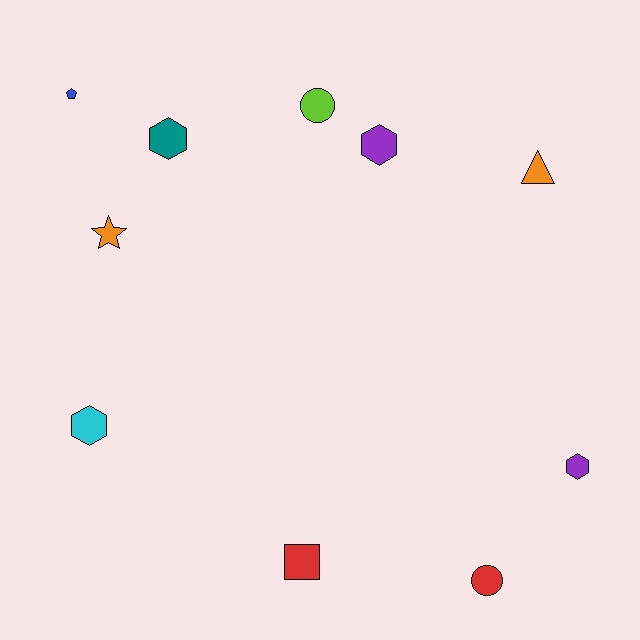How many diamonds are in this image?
There are no diamonds.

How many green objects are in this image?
There are no green objects.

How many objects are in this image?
There are 10 objects.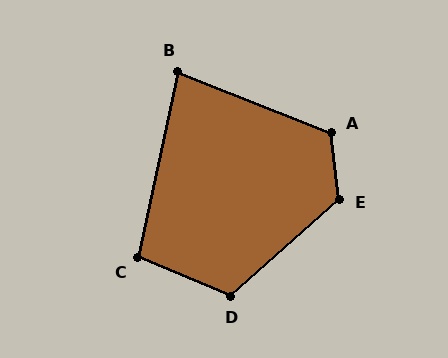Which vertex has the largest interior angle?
E, at approximately 125 degrees.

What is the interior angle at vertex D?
Approximately 116 degrees (obtuse).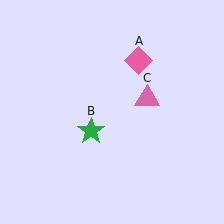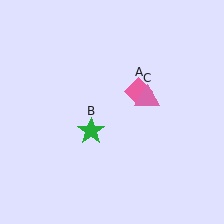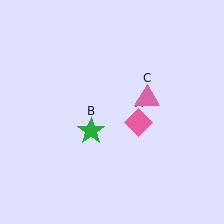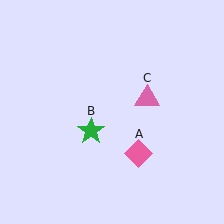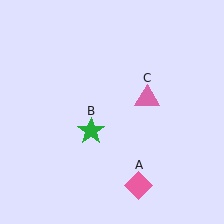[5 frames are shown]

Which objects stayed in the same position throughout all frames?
Green star (object B) and pink triangle (object C) remained stationary.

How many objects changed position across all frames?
1 object changed position: pink diamond (object A).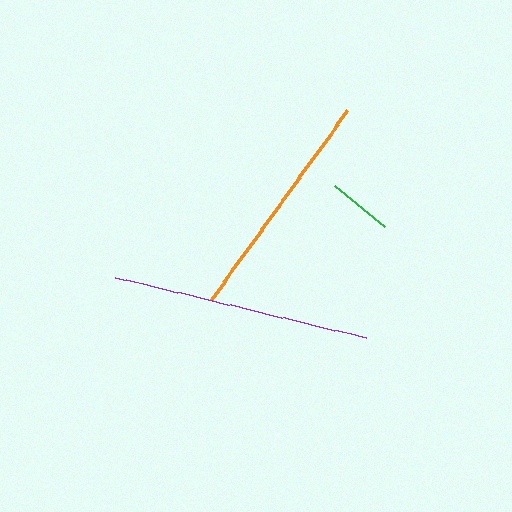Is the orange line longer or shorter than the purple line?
The purple line is longer than the orange line.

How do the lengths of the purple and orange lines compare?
The purple and orange lines are approximately the same length.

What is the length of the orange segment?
The orange segment is approximately 234 pixels long.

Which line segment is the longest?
The purple line is the longest at approximately 257 pixels.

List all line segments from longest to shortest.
From longest to shortest: purple, orange, green.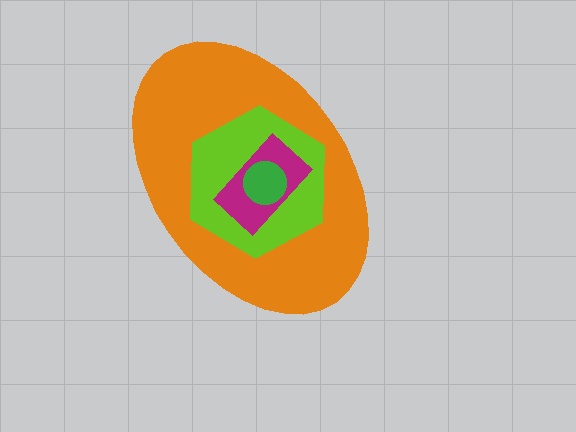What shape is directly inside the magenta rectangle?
The green circle.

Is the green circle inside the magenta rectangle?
Yes.